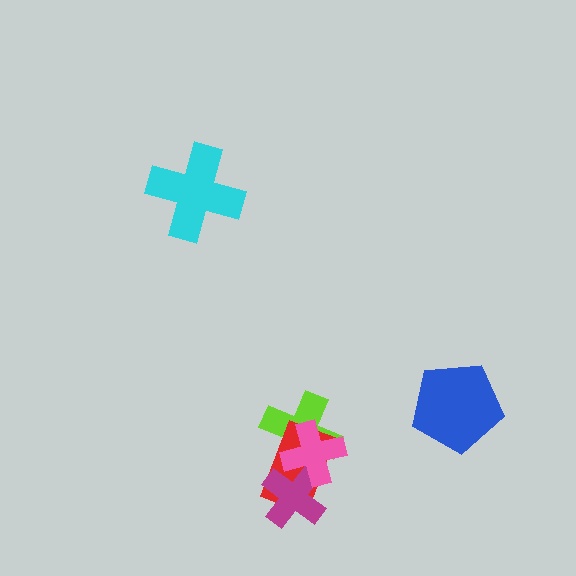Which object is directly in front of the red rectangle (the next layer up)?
The magenta cross is directly in front of the red rectangle.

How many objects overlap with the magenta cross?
3 objects overlap with the magenta cross.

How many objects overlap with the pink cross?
3 objects overlap with the pink cross.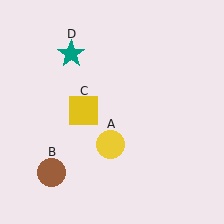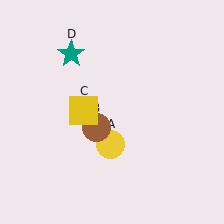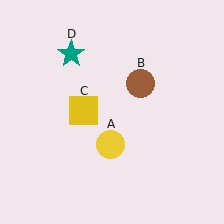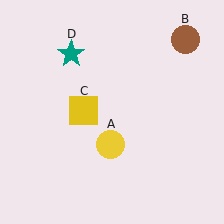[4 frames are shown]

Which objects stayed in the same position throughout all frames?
Yellow circle (object A) and yellow square (object C) and teal star (object D) remained stationary.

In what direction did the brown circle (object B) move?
The brown circle (object B) moved up and to the right.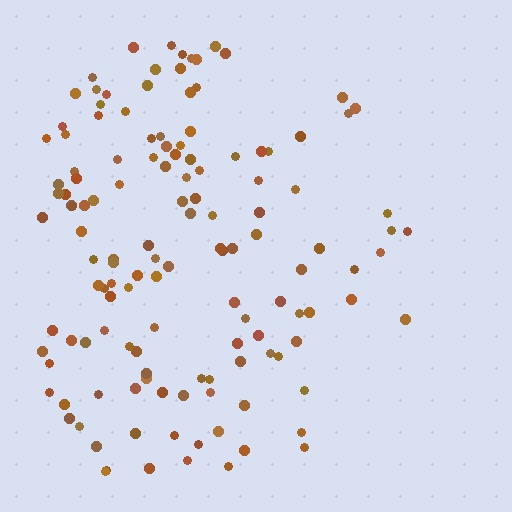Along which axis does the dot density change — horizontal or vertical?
Horizontal.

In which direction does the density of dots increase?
From right to left, with the left side densest.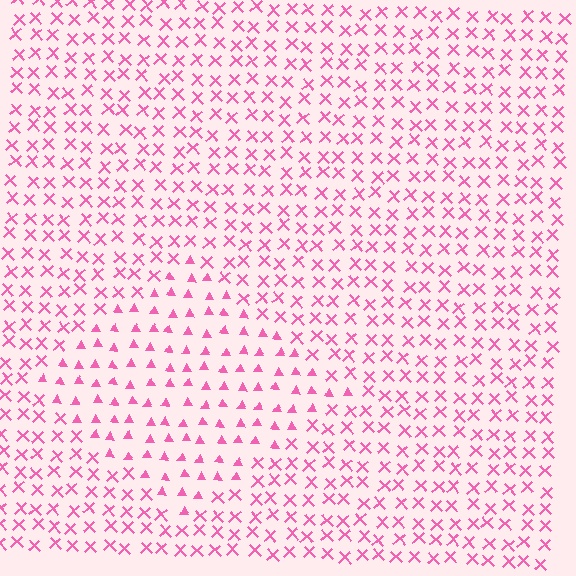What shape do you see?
I see a diamond.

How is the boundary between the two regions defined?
The boundary is defined by a change in element shape: triangles inside vs. X marks outside. All elements share the same color and spacing.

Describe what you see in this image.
The image is filled with small pink elements arranged in a uniform grid. A diamond-shaped region contains triangles, while the surrounding area contains X marks. The boundary is defined purely by the change in element shape.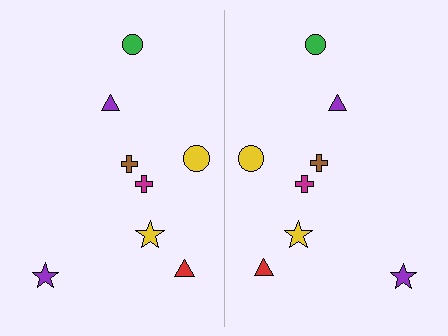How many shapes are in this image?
There are 16 shapes in this image.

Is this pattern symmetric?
Yes, this pattern has bilateral (reflection) symmetry.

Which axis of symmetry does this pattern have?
The pattern has a vertical axis of symmetry running through the center of the image.